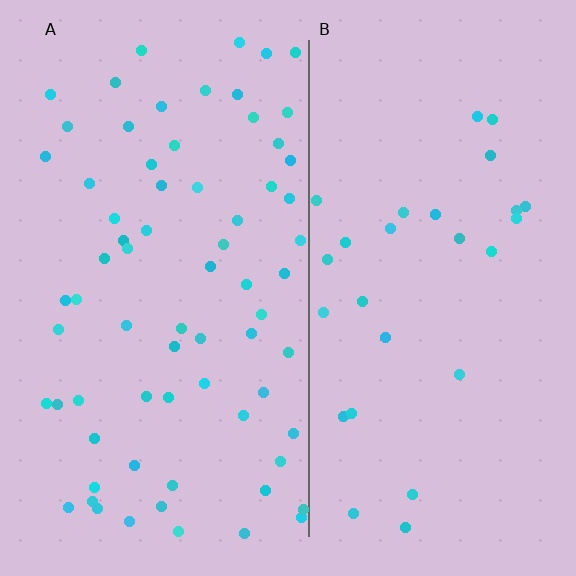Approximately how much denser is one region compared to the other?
Approximately 2.5× — region A over region B.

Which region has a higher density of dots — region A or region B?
A (the left).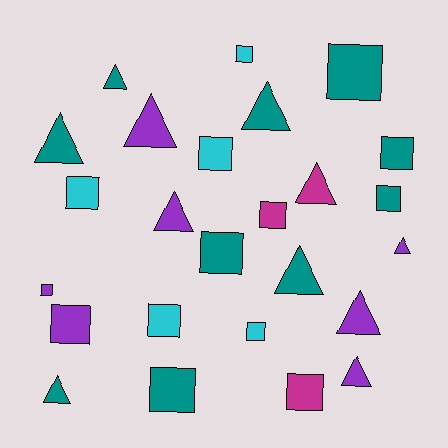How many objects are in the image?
There are 25 objects.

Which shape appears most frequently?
Square, with 14 objects.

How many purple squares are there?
There are 2 purple squares.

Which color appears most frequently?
Teal, with 10 objects.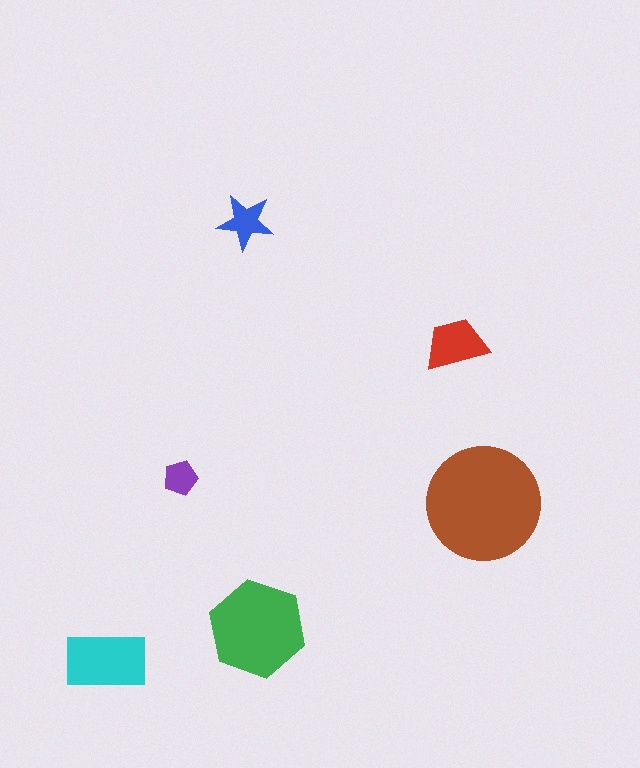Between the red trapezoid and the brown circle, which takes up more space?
The brown circle.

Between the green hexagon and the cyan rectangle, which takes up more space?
The green hexagon.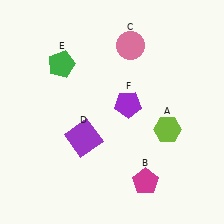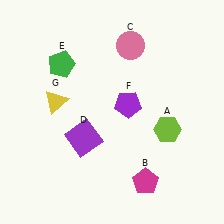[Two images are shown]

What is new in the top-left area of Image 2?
A yellow triangle (G) was added in the top-left area of Image 2.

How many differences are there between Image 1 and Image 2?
There is 1 difference between the two images.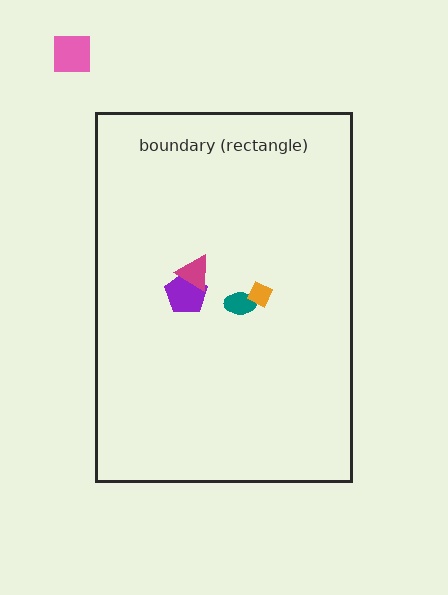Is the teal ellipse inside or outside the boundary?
Inside.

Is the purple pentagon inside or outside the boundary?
Inside.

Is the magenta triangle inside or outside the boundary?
Inside.